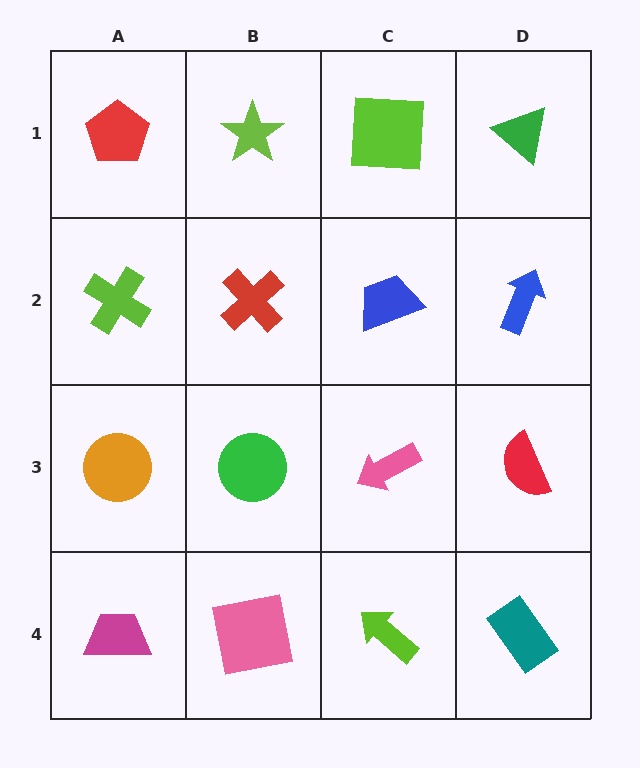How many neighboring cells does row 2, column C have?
4.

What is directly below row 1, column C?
A blue trapezoid.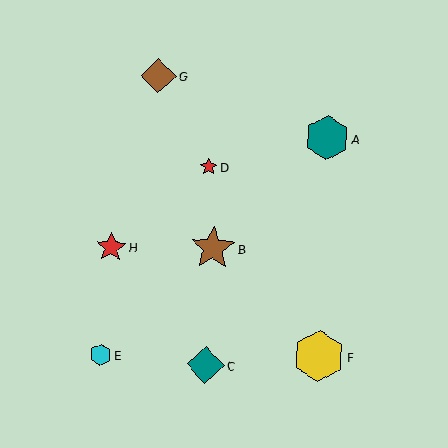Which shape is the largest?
The yellow hexagon (labeled F) is the largest.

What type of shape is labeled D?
Shape D is a red star.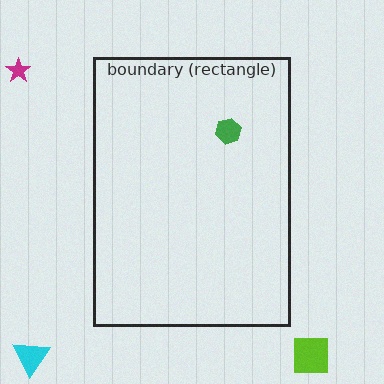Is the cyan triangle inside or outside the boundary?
Outside.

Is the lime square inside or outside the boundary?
Outside.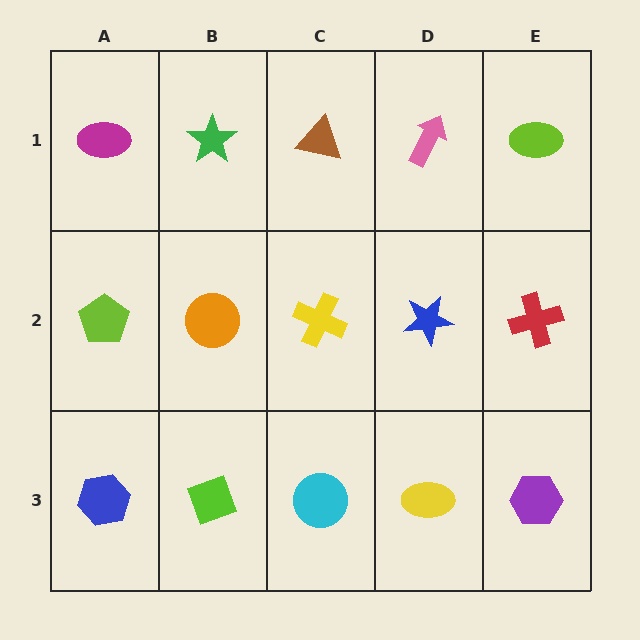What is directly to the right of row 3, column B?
A cyan circle.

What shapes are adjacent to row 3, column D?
A blue star (row 2, column D), a cyan circle (row 3, column C), a purple hexagon (row 3, column E).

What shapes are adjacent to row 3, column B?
An orange circle (row 2, column B), a blue hexagon (row 3, column A), a cyan circle (row 3, column C).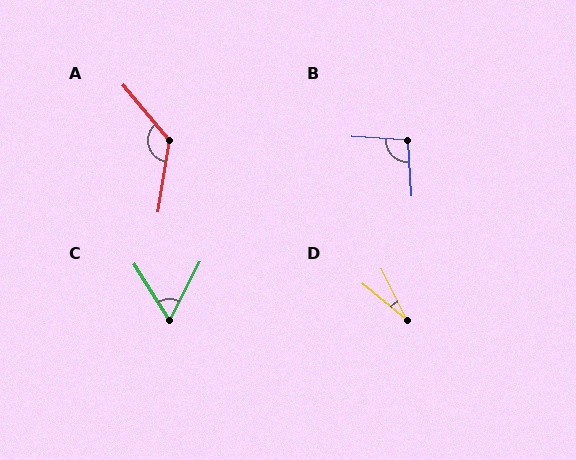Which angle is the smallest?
D, at approximately 24 degrees.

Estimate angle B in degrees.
Approximately 97 degrees.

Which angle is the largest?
A, at approximately 131 degrees.